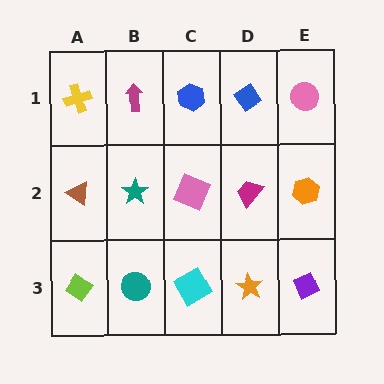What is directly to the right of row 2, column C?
A magenta trapezoid.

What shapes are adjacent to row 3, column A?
A brown triangle (row 2, column A), a teal circle (row 3, column B).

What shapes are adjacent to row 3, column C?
A pink square (row 2, column C), a teal circle (row 3, column B), an orange star (row 3, column D).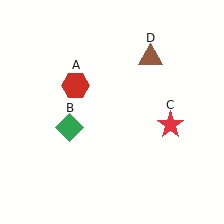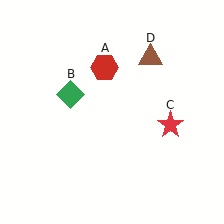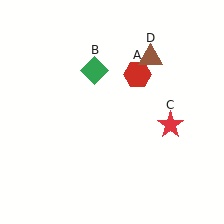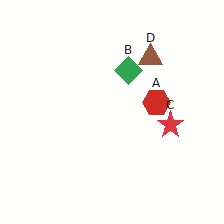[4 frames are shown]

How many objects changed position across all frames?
2 objects changed position: red hexagon (object A), green diamond (object B).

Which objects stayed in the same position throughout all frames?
Red star (object C) and brown triangle (object D) remained stationary.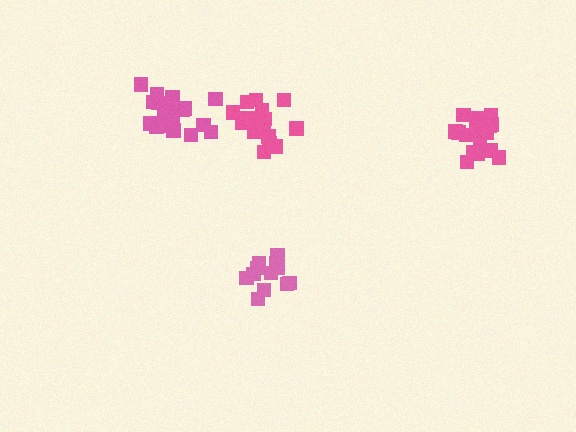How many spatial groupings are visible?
There are 4 spatial groupings.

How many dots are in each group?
Group 1: 19 dots, Group 2: 13 dots, Group 3: 19 dots, Group 4: 19 dots (70 total).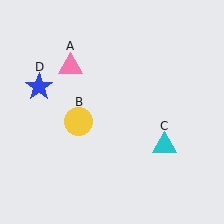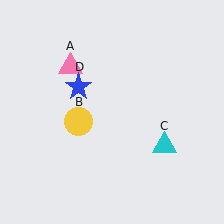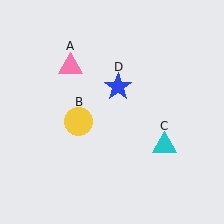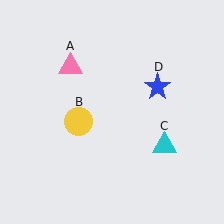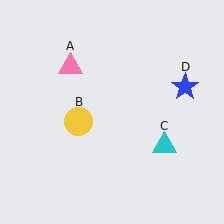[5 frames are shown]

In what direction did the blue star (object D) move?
The blue star (object D) moved right.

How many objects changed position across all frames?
1 object changed position: blue star (object D).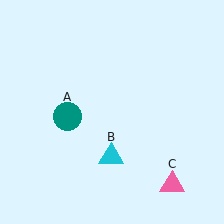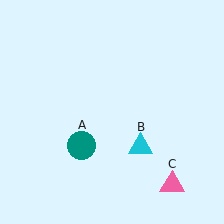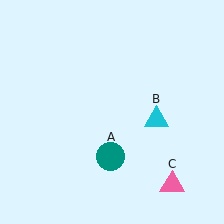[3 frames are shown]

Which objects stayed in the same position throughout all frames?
Pink triangle (object C) remained stationary.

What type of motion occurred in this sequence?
The teal circle (object A), cyan triangle (object B) rotated counterclockwise around the center of the scene.